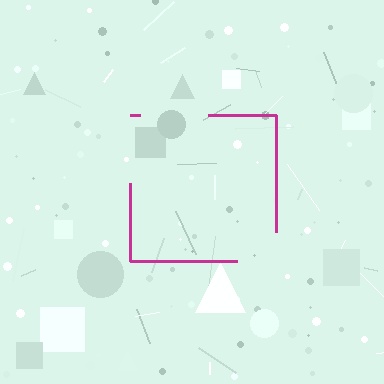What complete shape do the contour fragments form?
The contour fragments form a square.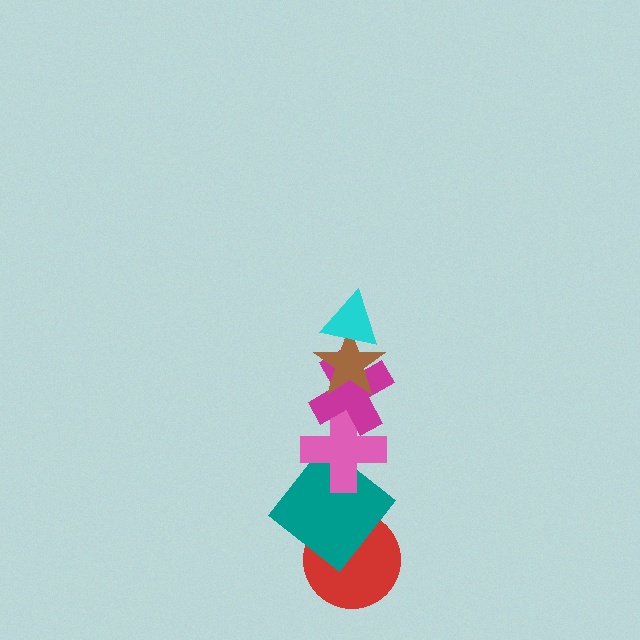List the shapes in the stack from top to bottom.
From top to bottom: the cyan triangle, the brown star, the magenta cross, the pink cross, the teal diamond, the red circle.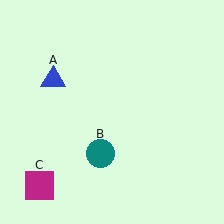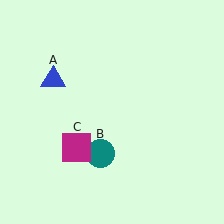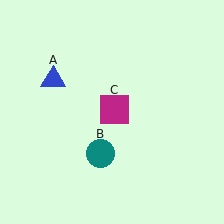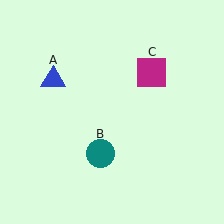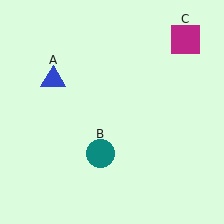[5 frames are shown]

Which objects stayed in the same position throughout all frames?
Blue triangle (object A) and teal circle (object B) remained stationary.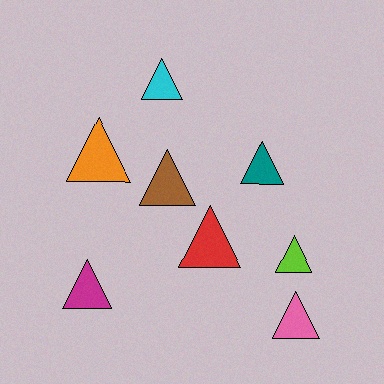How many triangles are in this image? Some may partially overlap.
There are 8 triangles.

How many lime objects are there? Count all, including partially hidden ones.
There is 1 lime object.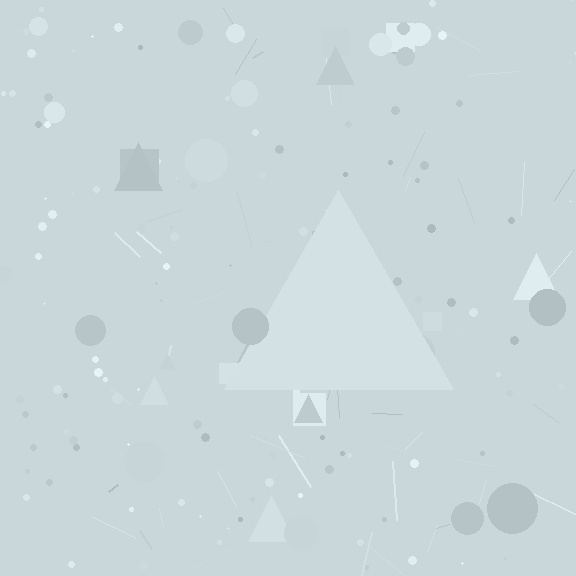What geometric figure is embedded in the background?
A triangle is embedded in the background.